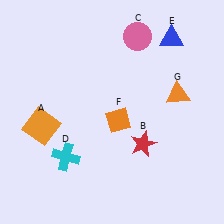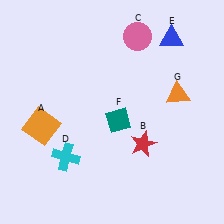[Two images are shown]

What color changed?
The diamond (F) changed from orange in Image 1 to teal in Image 2.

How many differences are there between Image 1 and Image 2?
There is 1 difference between the two images.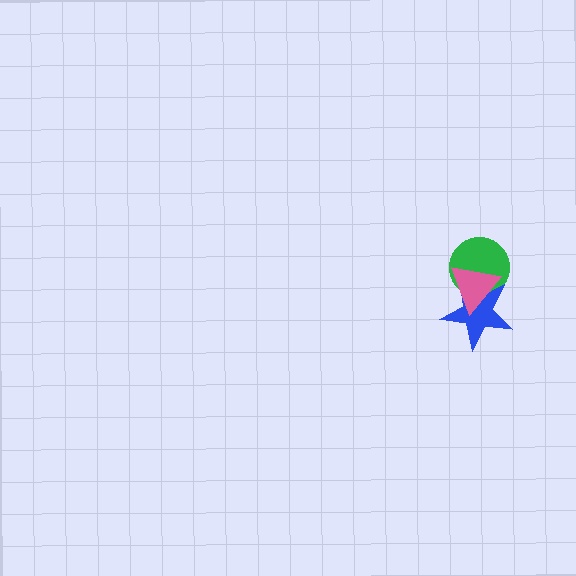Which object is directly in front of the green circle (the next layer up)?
The blue star is directly in front of the green circle.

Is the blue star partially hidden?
Yes, it is partially covered by another shape.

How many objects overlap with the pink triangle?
2 objects overlap with the pink triangle.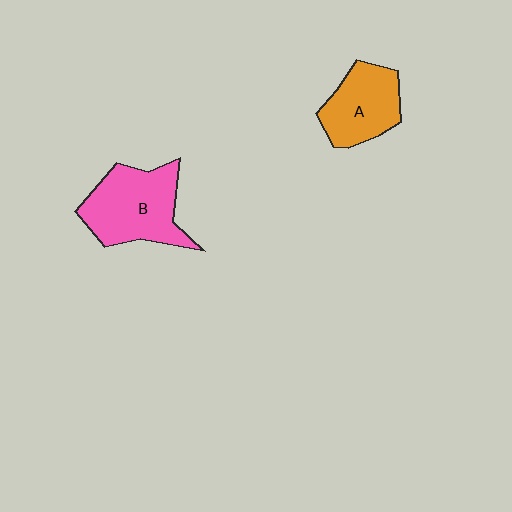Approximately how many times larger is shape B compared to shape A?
Approximately 1.3 times.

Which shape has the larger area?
Shape B (pink).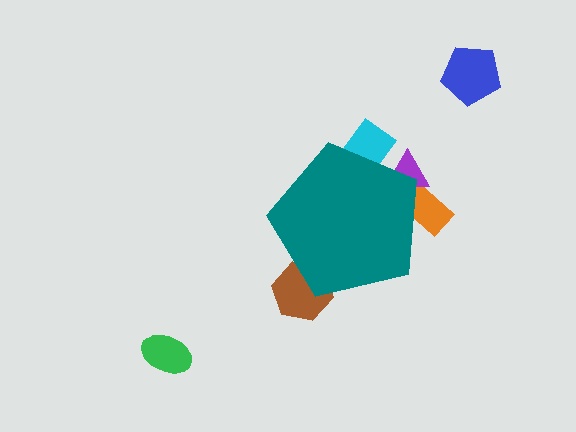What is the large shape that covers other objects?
A teal pentagon.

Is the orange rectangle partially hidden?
Yes, the orange rectangle is partially hidden behind the teal pentagon.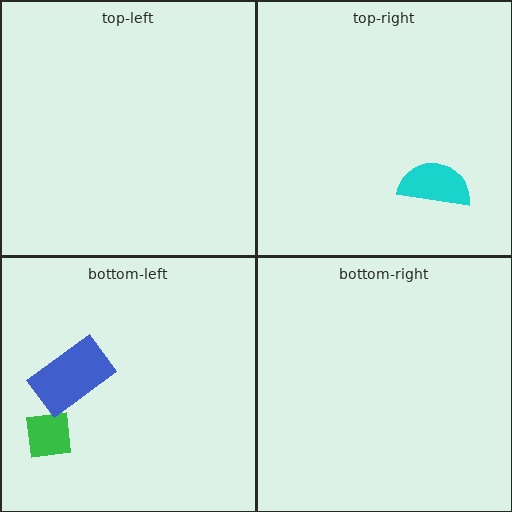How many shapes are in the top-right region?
1.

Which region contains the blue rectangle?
The bottom-left region.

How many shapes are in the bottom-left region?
2.